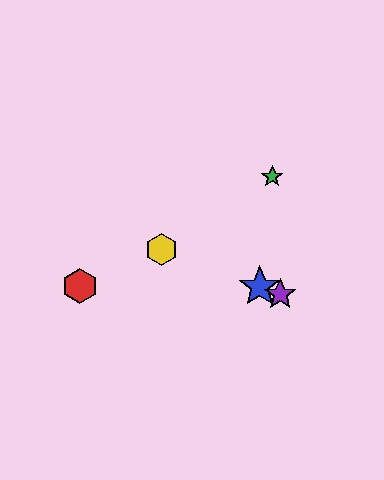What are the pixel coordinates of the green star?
The green star is at (272, 177).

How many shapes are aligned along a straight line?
3 shapes (the blue star, the yellow hexagon, the purple star) are aligned along a straight line.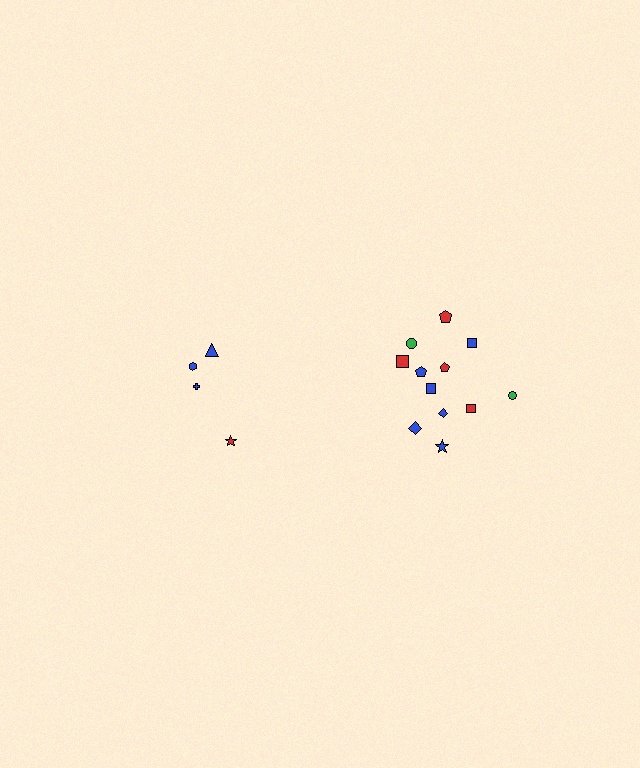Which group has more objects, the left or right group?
The right group.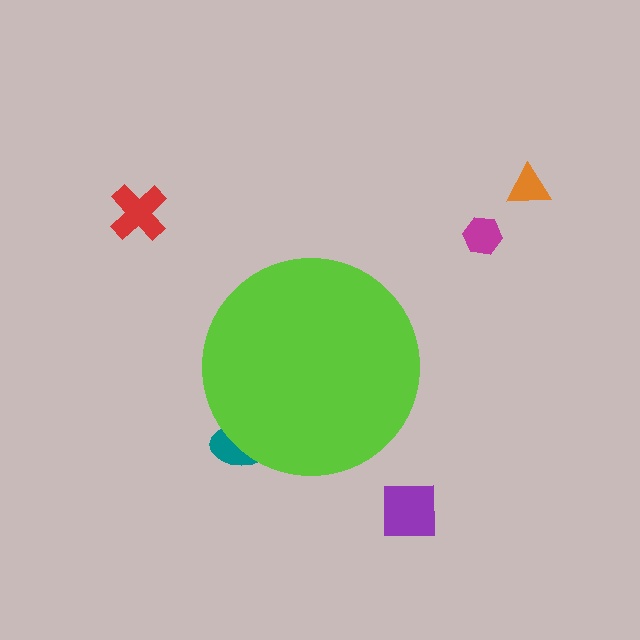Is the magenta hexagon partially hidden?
No, the magenta hexagon is fully visible.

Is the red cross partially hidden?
No, the red cross is fully visible.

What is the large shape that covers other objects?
A lime circle.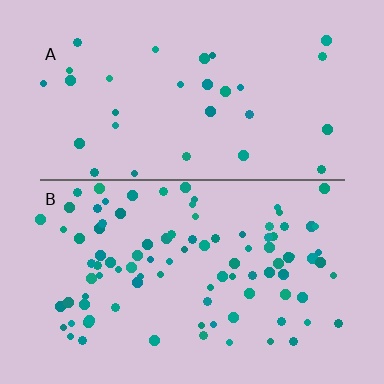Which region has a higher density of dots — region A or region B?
B (the bottom).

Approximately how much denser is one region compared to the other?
Approximately 3.1× — region B over region A.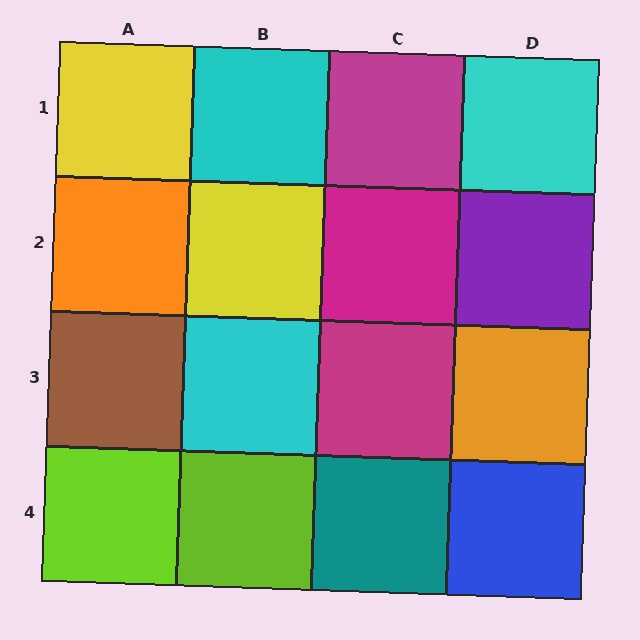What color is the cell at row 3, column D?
Orange.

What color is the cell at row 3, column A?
Brown.